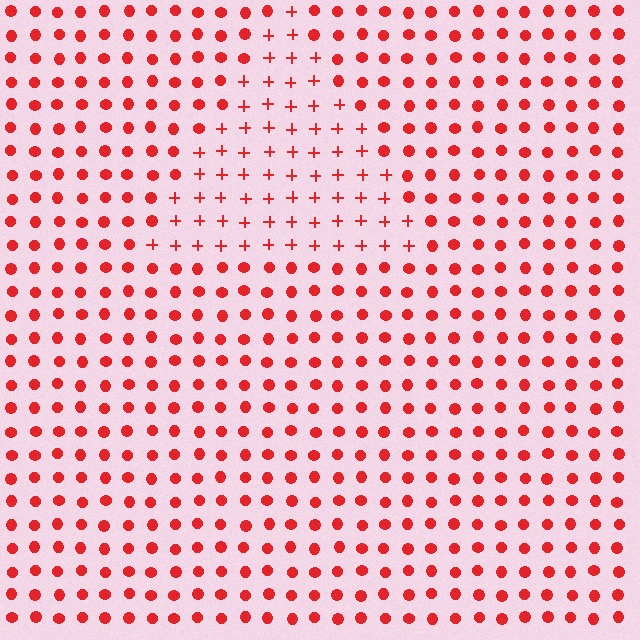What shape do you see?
I see a triangle.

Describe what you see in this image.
The image is filled with small red elements arranged in a uniform grid. A triangle-shaped region contains plus signs, while the surrounding area contains circles. The boundary is defined purely by the change in element shape.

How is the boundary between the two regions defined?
The boundary is defined by a change in element shape: plus signs inside vs. circles outside. All elements share the same color and spacing.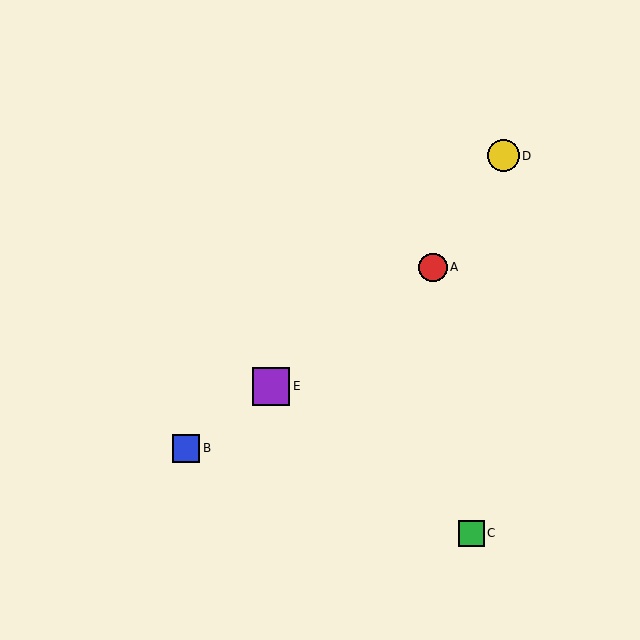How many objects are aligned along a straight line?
3 objects (A, B, E) are aligned along a straight line.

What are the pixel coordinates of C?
Object C is at (471, 533).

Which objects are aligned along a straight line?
Objects A, B, E are aligned along a straight line.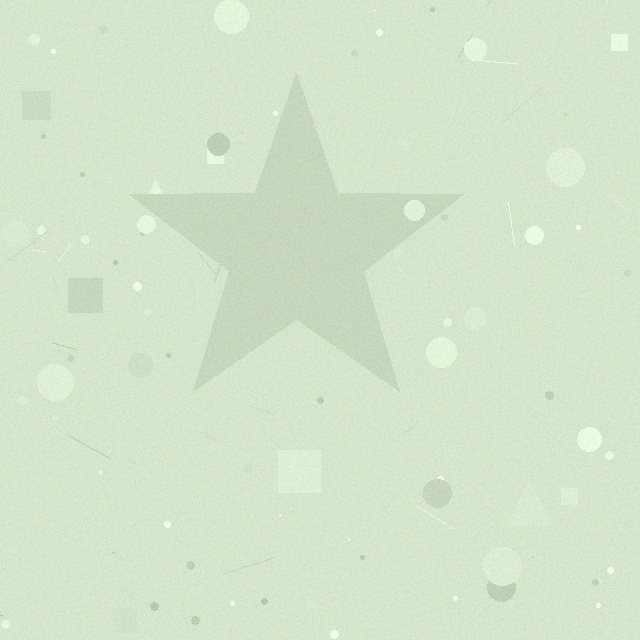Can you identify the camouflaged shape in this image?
The camouflaged shape is a star.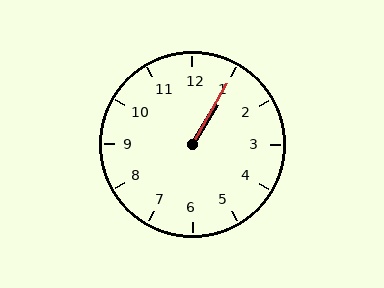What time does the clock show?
1:05.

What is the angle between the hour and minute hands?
Approximately 2 degrees.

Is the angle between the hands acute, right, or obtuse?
It is acute.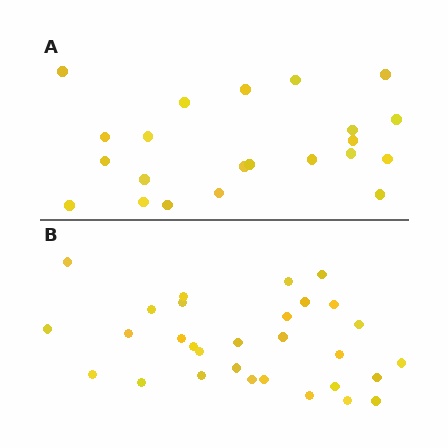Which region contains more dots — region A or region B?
Region B (the bottom region) has more dots.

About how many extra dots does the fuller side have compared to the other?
Region B has roughly 8 or so more dots than region A.